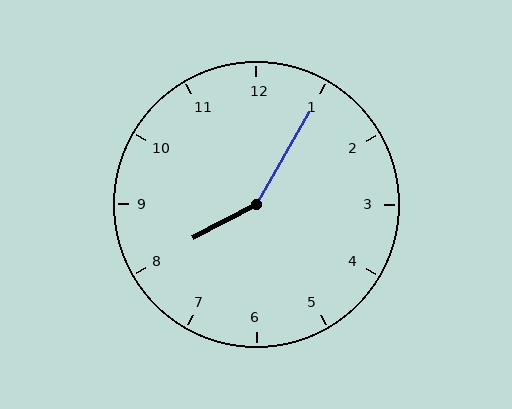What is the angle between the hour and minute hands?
Approximately 148 degrees.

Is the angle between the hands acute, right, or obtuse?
It is obtuse.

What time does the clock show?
8:05.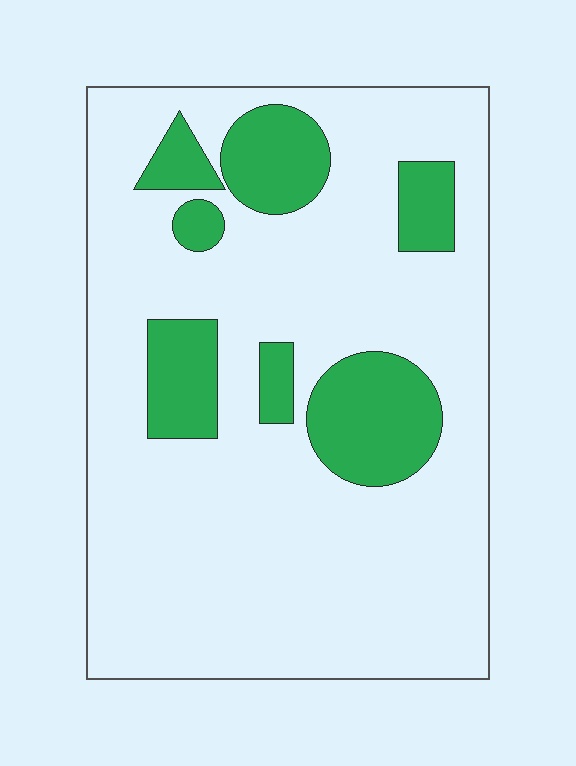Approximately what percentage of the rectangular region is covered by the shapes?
Approximately 20%.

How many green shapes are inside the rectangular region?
7.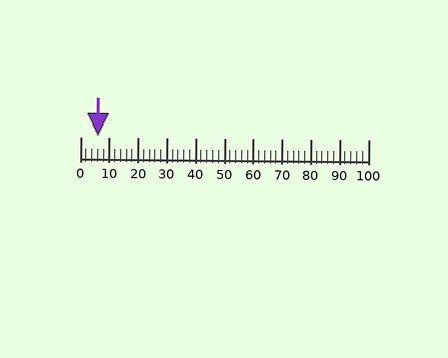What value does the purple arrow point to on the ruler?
The purple arrow points to approximately 6.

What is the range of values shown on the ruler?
The ruler shows values from 0 to 100.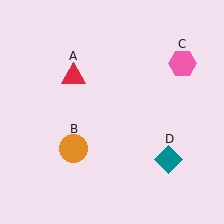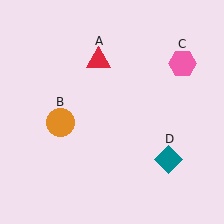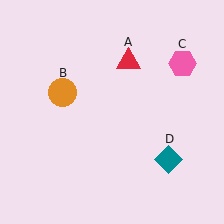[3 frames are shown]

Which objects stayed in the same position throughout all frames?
Pink hexagon (object C) and teal diamond (object D) remained stationary.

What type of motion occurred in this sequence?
The red triangle (object A), orange circle (object B) rotated clockwise around the center of the scene.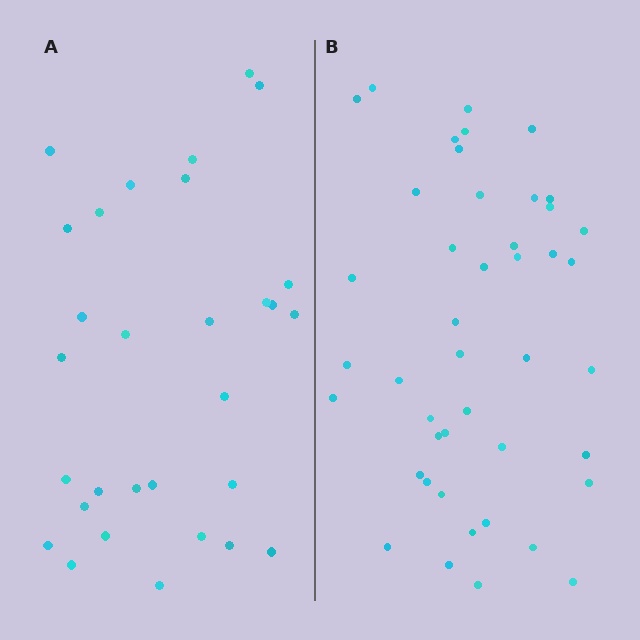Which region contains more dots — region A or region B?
Region B (the right region) has more dots.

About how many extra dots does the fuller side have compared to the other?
Region B has approximately 15 more dots than region A.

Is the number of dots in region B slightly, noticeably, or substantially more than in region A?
Region B has substantially more. The ratio is roughly 1.5 to 1.